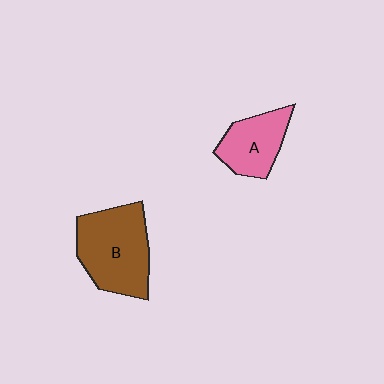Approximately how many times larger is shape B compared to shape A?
Approximately 1.6 times.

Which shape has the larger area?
Shape B (brown).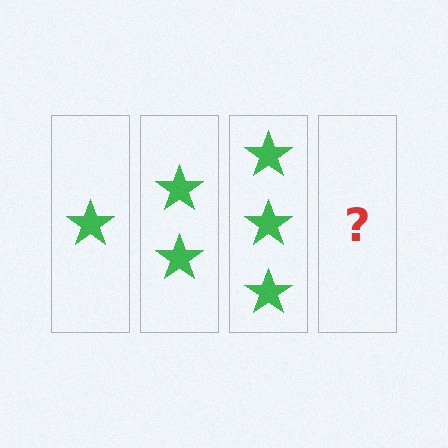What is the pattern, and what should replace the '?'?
The pattern is that each step adds one more star. The '?' should be 4 stars.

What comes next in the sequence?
The next element should be 4 stars.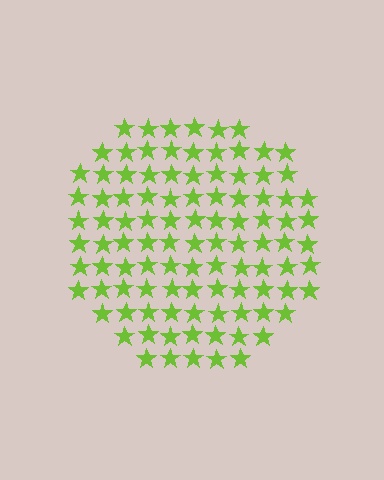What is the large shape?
The large shape is a circle.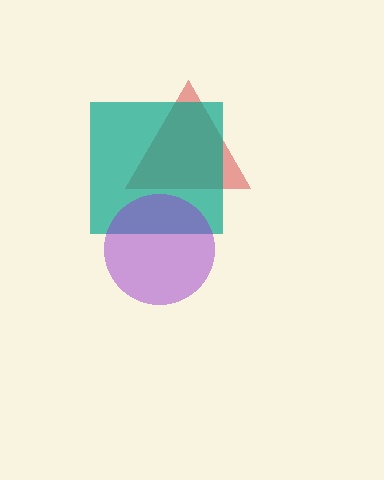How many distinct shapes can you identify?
There are 3 distinct shapes: a red triangle, a teal square, a purple circle.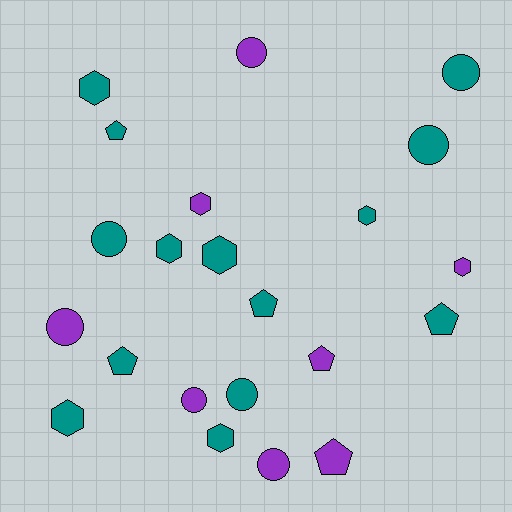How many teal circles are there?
There are 4 teal circles.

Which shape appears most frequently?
Hexagon, with 8 objects.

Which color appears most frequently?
Teal, with 14 objects.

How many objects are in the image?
There are 22 objects.